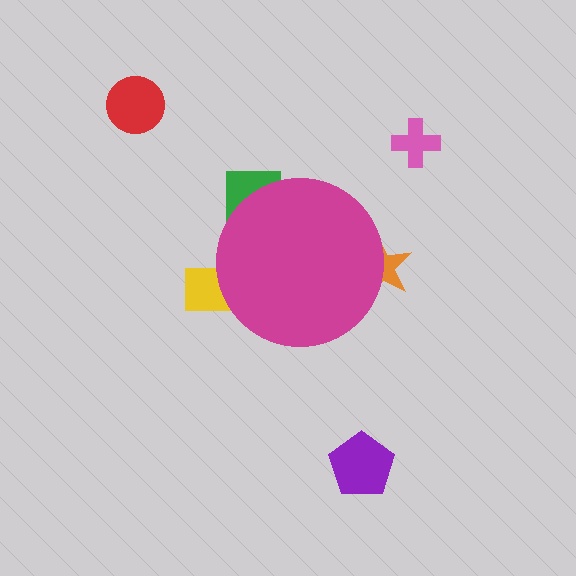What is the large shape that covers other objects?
A magenta circle.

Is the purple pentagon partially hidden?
No, the purple pentagon is fully visible.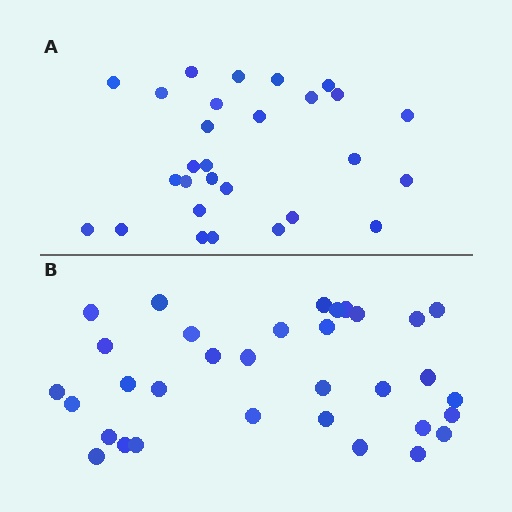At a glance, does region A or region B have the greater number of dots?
Region B (the bottom region) has more dots.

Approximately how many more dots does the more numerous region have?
Region B has about 5 more dots than region A.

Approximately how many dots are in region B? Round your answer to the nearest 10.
About 30 dots. (The exact count is 33, which rounds to 30.)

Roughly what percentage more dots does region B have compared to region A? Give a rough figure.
About 20% more.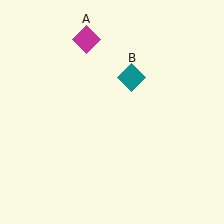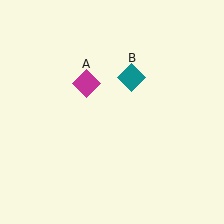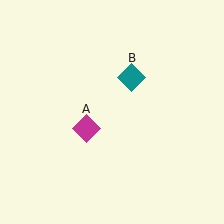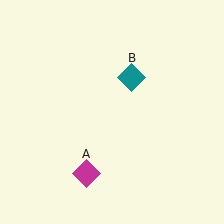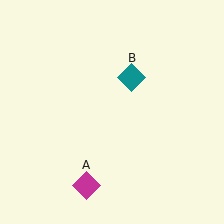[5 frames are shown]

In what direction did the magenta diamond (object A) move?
The magenta diamond (object A) moved down.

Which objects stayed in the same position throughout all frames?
Teal diamond (object B) remained stationary.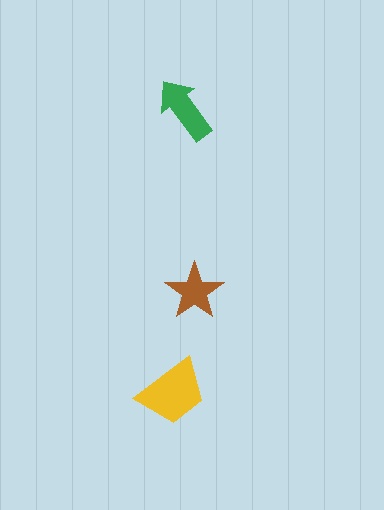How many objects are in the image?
There are 3 objects in the image.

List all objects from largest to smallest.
The yellow trapezoid, the green arrow, the brown star.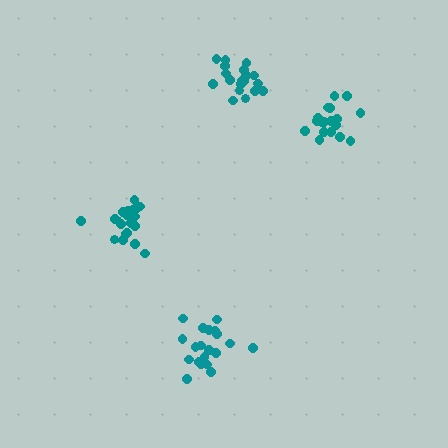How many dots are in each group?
Group 1: 19 dots, Group 2: 20 dots, Group 3: 21 dots, Group 4: 20 dots (80 total).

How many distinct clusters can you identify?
There are 4 distinct clusters.